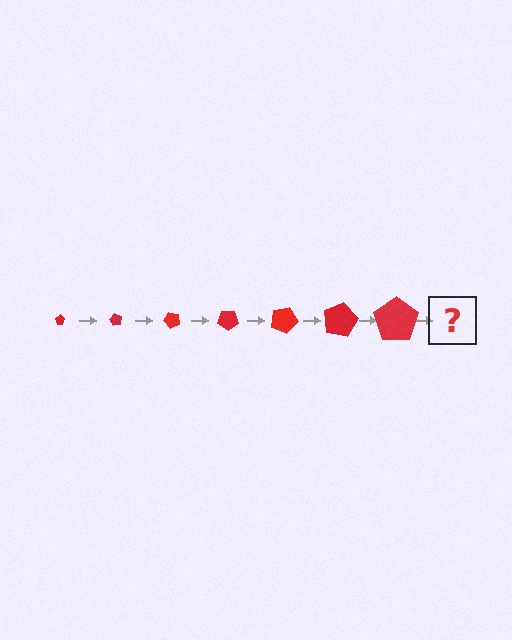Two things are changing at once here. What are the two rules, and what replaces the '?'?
The two rules are that the pentagon grows larger each step and it rotates 60 degrees each step. The '?' should be a pentagon, larger than the previous one and rotated 420 degrees from the start.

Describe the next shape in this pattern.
It should be a pentagon, larger than the previous one and rotated 420 degrees from the start.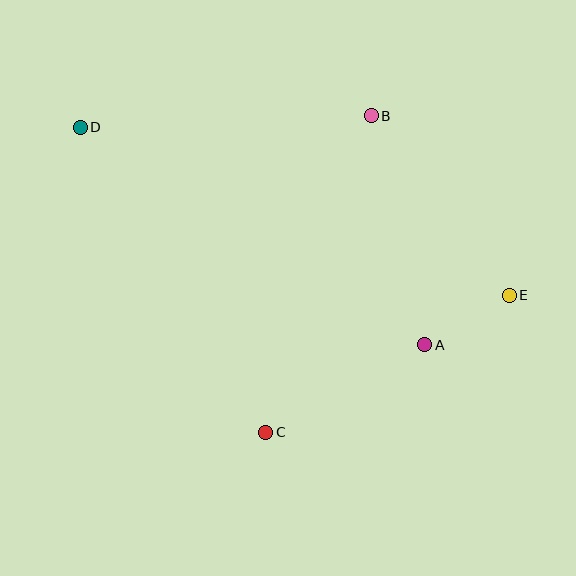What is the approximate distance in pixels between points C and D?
The distance between C and D is approximately 357 pixels.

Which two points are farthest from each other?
Points D and E are farthest from each other.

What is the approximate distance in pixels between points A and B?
The distance between A and B is approximately 235 pixels.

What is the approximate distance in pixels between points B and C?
The distance between B and C is approximately 333 pixels.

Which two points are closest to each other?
Points A and E are closest to each other.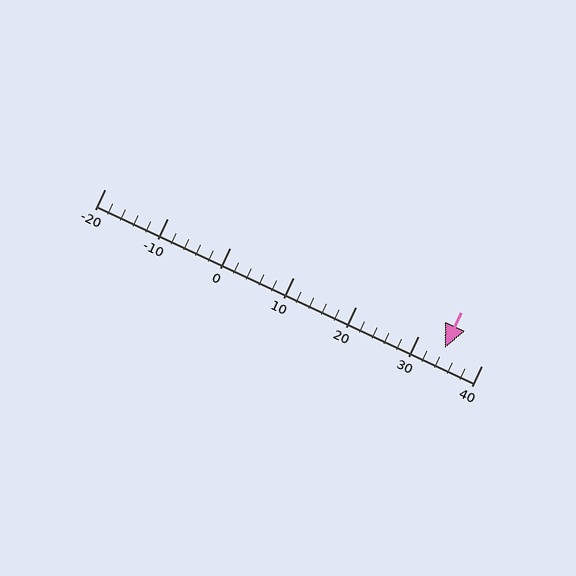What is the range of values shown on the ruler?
The ruler shows values from -20 to 40.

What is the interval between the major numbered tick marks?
The major tick marks are spaced 10 units apart.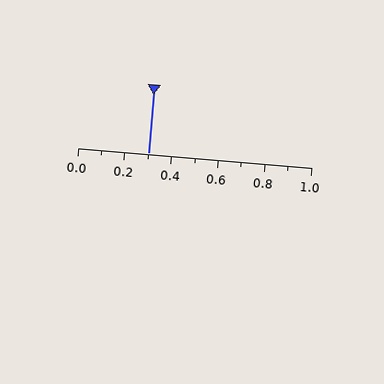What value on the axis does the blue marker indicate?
The marker indicates approximately 0.3.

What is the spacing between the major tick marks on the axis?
The major ticks are spaced 0.2 apart.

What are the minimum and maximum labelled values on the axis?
The axis runs from 0.0 to 1.0.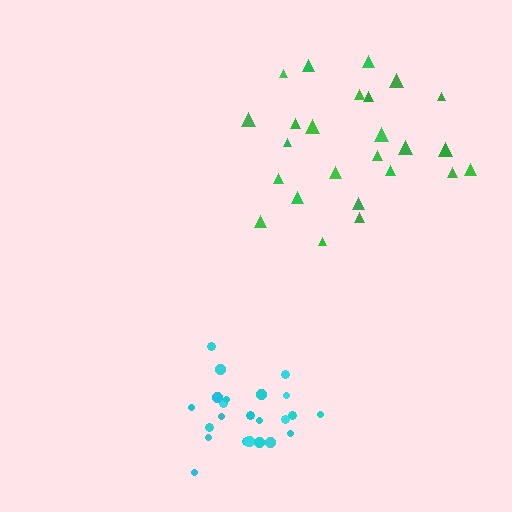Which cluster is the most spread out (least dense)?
Green.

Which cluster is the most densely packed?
Cyan.